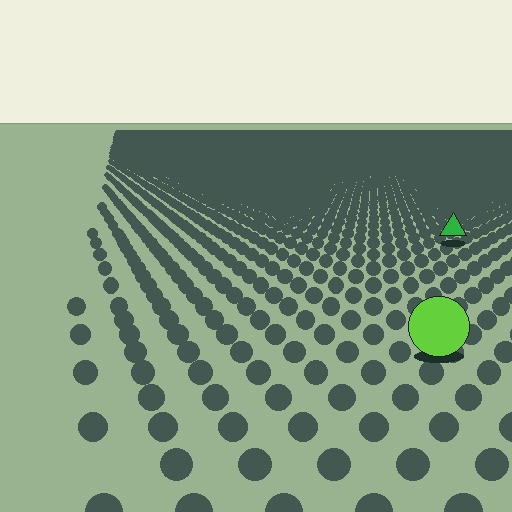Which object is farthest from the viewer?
The green triangle is farthest from the viewer. It appears smaller and the ground texture around it is denser.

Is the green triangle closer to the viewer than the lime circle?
No. The lime circle is closer — you can tell from the texture gradient: the ground texture is coarser near it.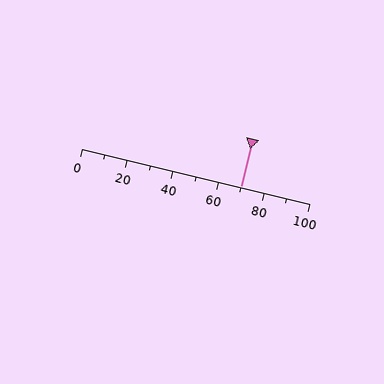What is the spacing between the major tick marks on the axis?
The major ticks are spaced 20 apart.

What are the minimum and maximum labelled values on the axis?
The axis runs from 0 to 100.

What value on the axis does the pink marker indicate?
The marker indicates approximately 70.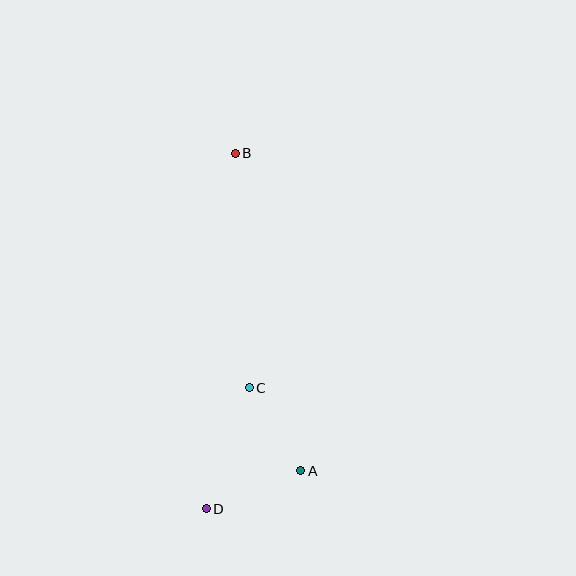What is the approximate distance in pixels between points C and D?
The distance between C and D is approximately 128 pixels.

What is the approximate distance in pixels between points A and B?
The distance between A and B is approximately 324 pixels.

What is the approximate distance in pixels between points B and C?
The distance between B and C is approximately 235 pixels.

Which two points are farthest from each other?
Points B and D are farthest from each other.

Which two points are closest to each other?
Points A and C are closest to each other.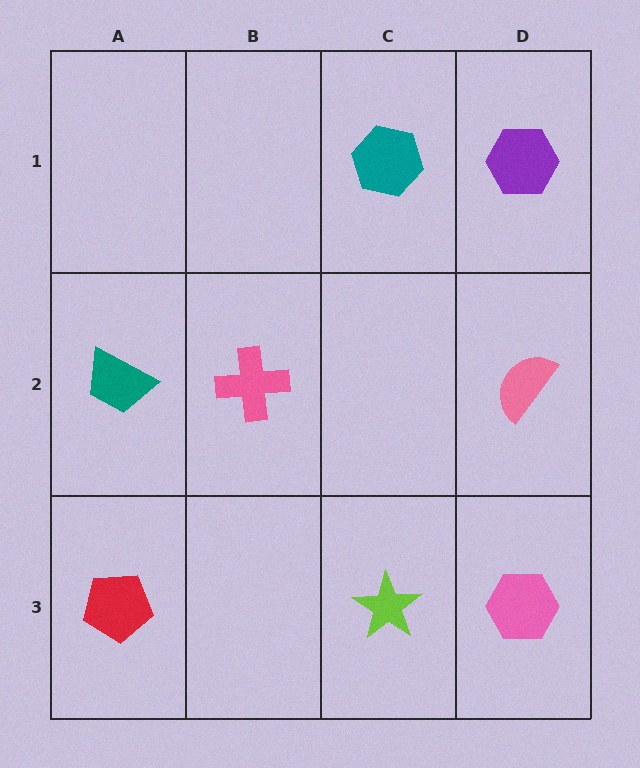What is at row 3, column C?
A lime star.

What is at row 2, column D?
A pink semicircle.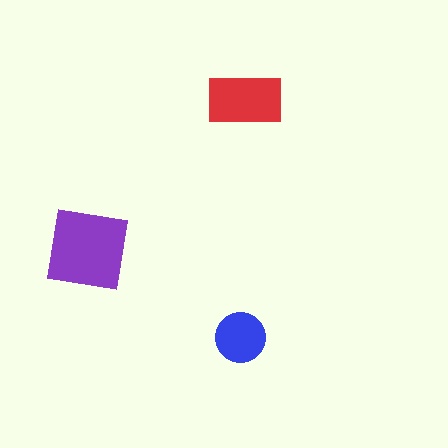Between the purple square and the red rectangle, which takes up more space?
The purple square.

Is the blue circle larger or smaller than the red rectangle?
Smaller.